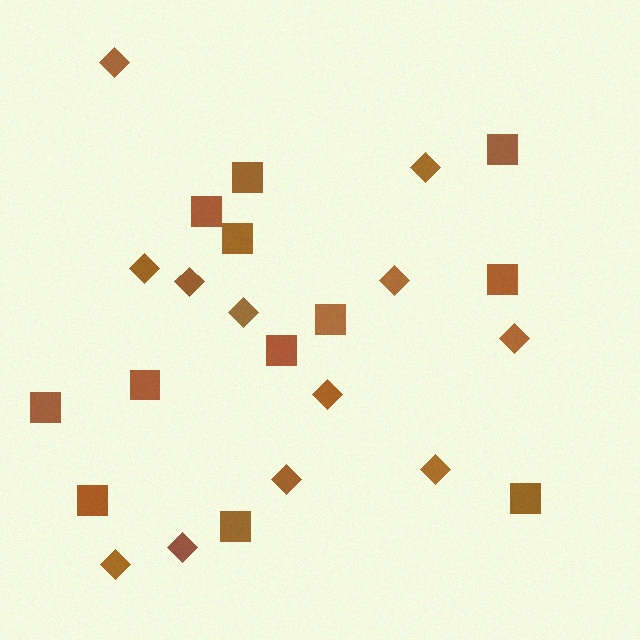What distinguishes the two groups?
There are 2 groups: one group of diamonds (12) and one group of squares (12).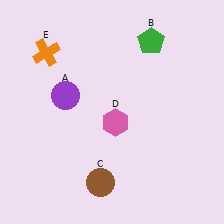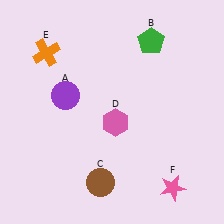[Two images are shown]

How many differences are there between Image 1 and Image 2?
There is 1 difference between the two images.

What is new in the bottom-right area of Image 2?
A pink star (F) was added in the bottom-right area of Image 2.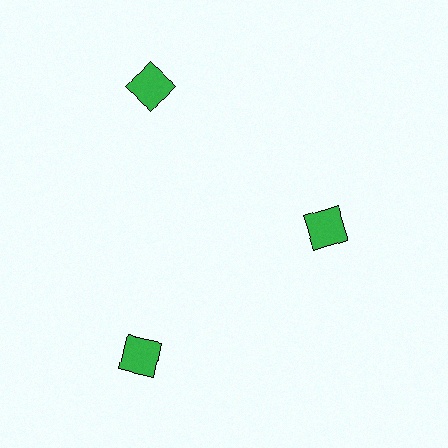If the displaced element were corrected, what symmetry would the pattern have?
It would have 3-fold rotational symmetry — the pattern would map onto itself every 120 degrees.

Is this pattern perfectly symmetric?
No. The 3 green squares are arranged in a ring, but one element near the 3 o'clock position is pulled inward toward the center, breaking the 3-fold rotational symmetry.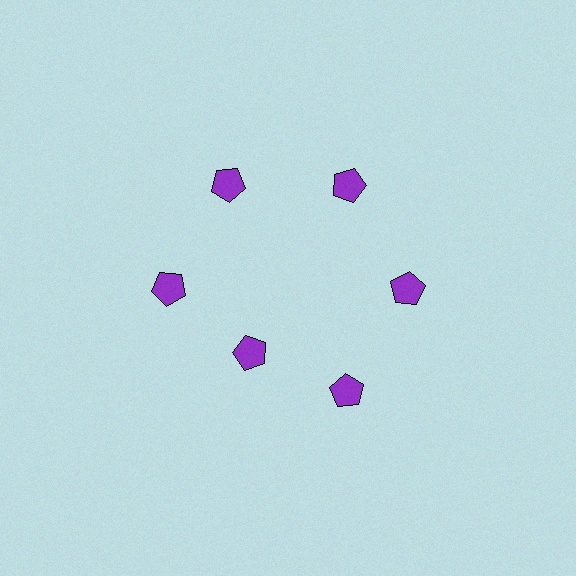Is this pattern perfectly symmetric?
No. The 6 purple pentagons are arranged in a ring, but one element near the 7 o'clock position is pulled inward toward the center, breaking the 6-fold rotational symmetry.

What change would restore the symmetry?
The symmetry would be restored by moving it outward, back onto the ring so that all 6 pentagons sit at equal angles and equal distance from the center.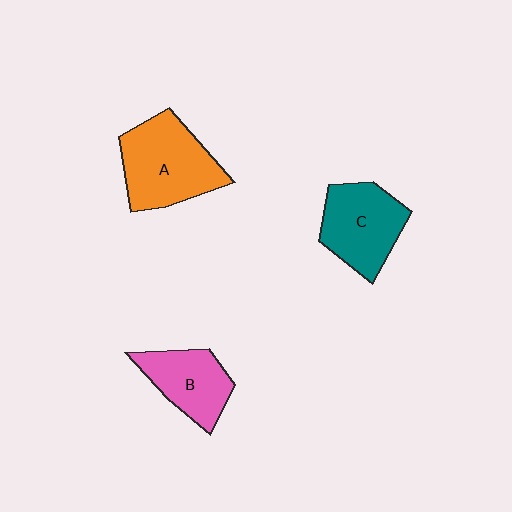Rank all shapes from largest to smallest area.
From largest to smallest: A (orange), C (teal), B (pink).